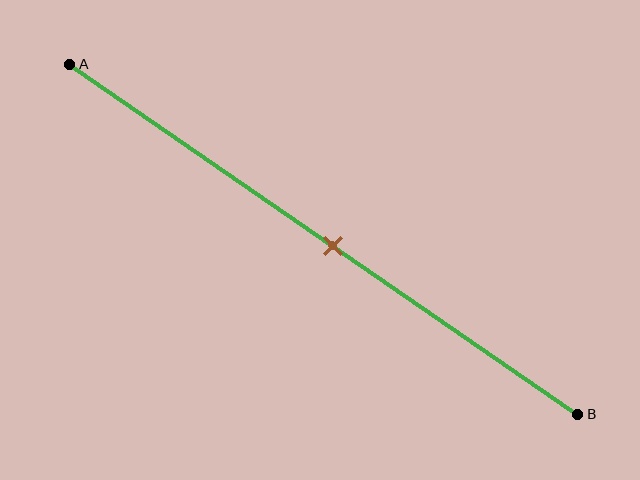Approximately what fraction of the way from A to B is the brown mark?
The brown mark is approximately 50% of the way from A to B.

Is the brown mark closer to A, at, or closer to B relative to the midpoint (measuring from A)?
The brown mark is approximately at the midpoint of segment AB.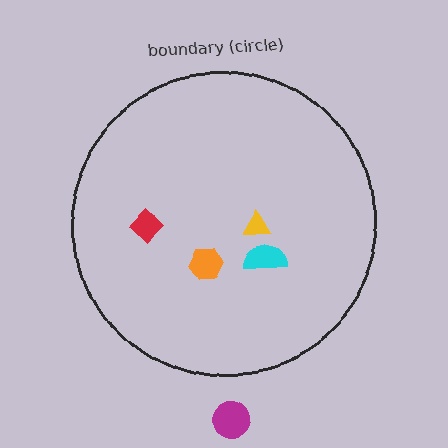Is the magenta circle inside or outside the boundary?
Outside.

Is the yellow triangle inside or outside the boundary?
Inside.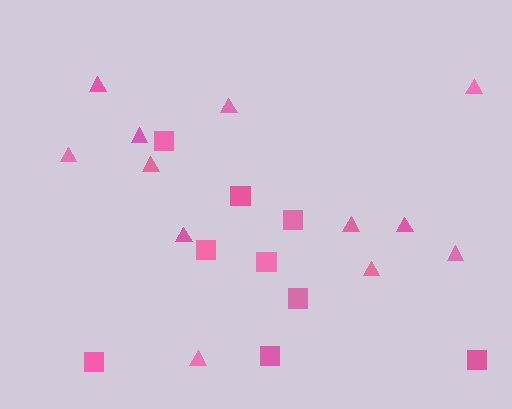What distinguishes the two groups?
There are 2 groups: one group of squares (9) and one group of triangles (12).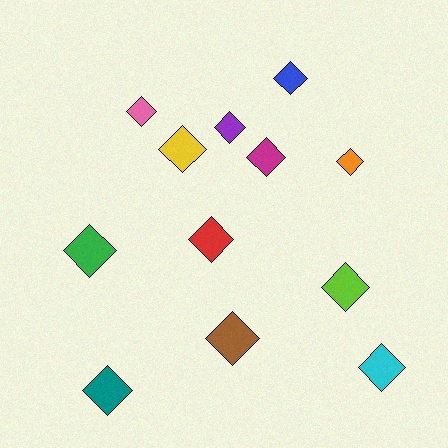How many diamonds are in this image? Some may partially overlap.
There are 12 diamonds.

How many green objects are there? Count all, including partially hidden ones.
There is 1 green object.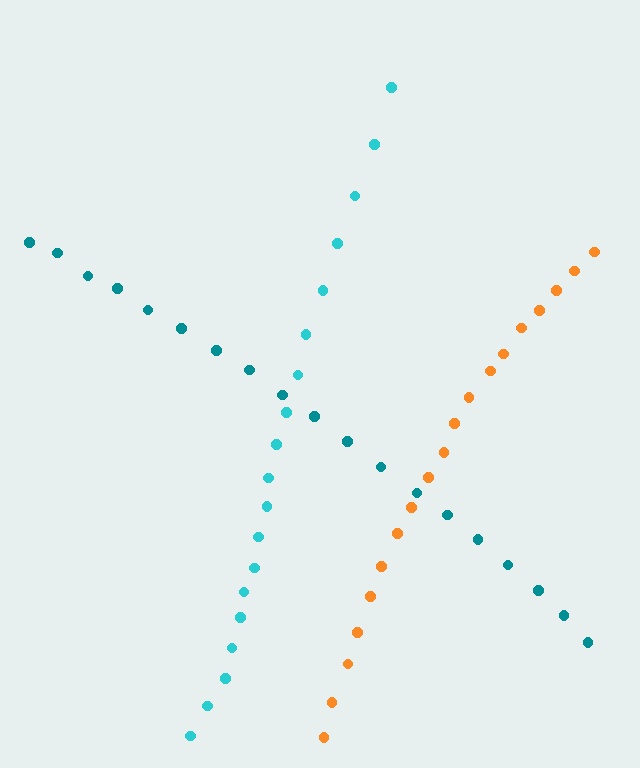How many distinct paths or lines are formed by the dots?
There are 3 distinct paths.